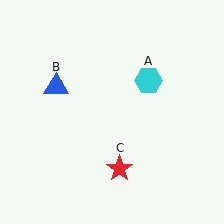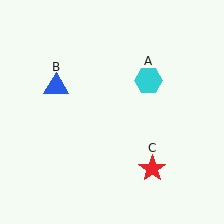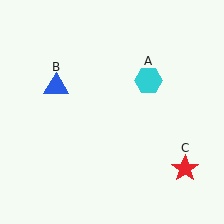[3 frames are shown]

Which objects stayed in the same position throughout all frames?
Cyan hexagon (object A) and blue triangle (object B) remained stationary.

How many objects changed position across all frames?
1 object changed position: red star (object C).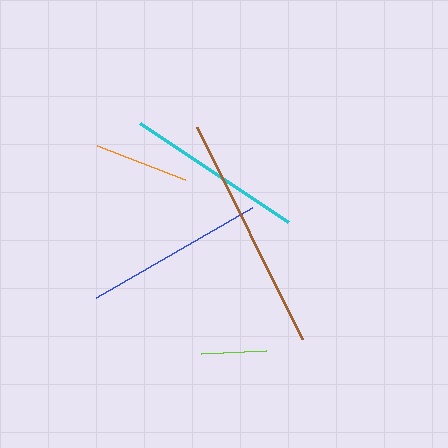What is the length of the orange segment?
The orange segment is approximately 95 pixels long.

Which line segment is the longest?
The brown line is the longest at approximately 237 pixels.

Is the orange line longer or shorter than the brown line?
The brown line is longer than the orange line.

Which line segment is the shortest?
The lime line is the shortest at approximately 66 pixels.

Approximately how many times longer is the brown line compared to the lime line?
The brown line is approximately 3.6 times the length of the lime line.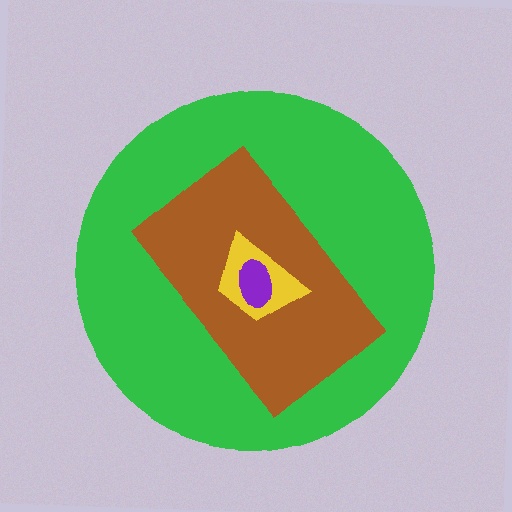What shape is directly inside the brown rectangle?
The yellow trapezoid.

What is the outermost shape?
The green circle.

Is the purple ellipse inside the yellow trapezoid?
Yes.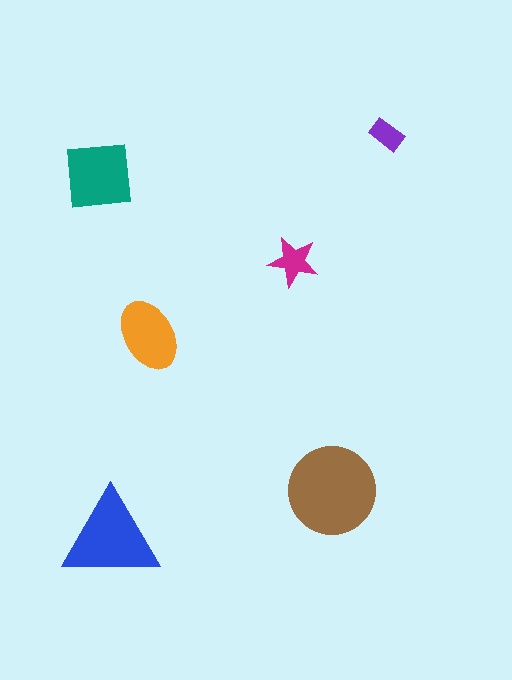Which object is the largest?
The brown circle.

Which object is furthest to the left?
The teal square is leftmost.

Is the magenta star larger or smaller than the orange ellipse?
Smaller.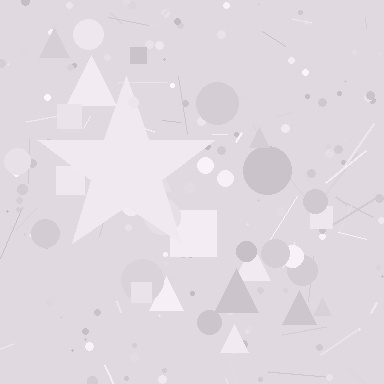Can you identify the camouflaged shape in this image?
The camouflaged shape is a star.